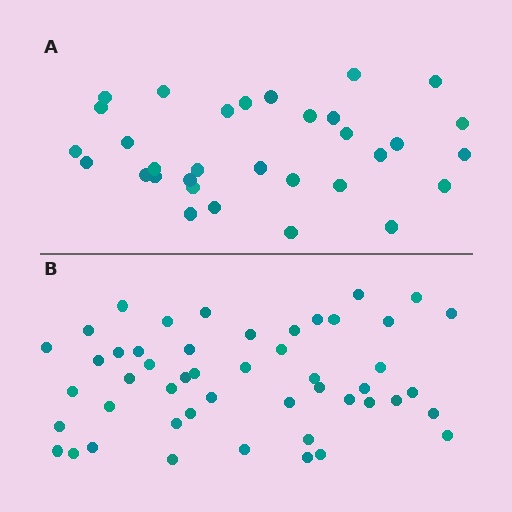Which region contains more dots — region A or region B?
Region B (the bottom region) has more dots.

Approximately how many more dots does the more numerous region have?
Region B has approximately 15 more dots than region A.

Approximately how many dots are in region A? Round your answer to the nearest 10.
About 30 dots. (The exact count is 32, which rounds to 30.)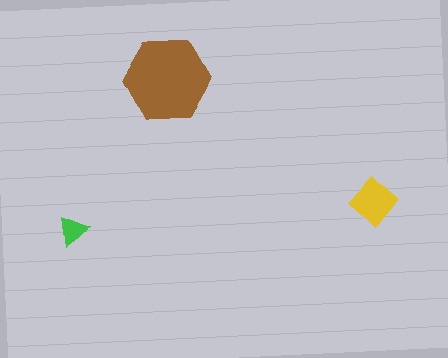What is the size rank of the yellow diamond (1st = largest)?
2nd.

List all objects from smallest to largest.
The green triangle, the yellow diamond, the brown hexagon.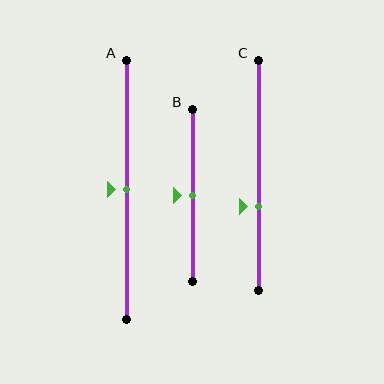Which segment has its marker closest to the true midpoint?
Segment A has its marker closest to the true midpoint.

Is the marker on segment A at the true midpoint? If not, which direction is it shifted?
Yes, the marker on segment A is at the true midpoint.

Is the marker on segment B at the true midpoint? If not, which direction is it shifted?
Yes, the marker on segment B is at the true midpoint.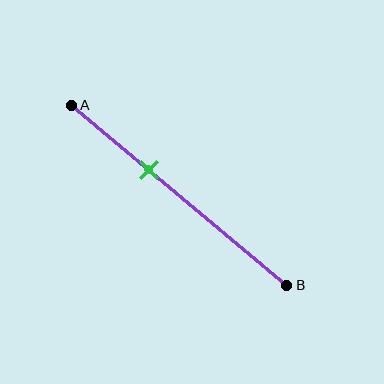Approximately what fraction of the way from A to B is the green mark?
The green mark is approximately 35% of the way from A to B.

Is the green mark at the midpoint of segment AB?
No, the mark is at about 35% from A, not at the 50% midpoint.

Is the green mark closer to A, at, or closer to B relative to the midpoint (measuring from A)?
The green mark is closer to point A than the midpoint of segment AB.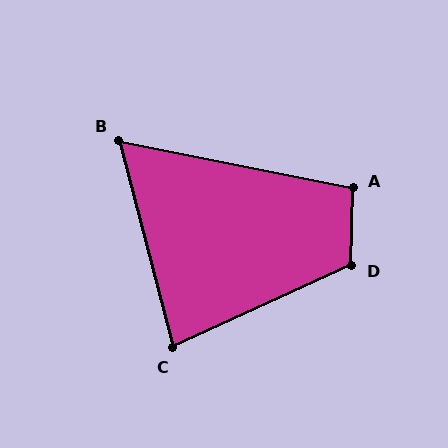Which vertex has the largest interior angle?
D, at approximately 116 degrees.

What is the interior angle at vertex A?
Approximately 100 degrees (obtuse).